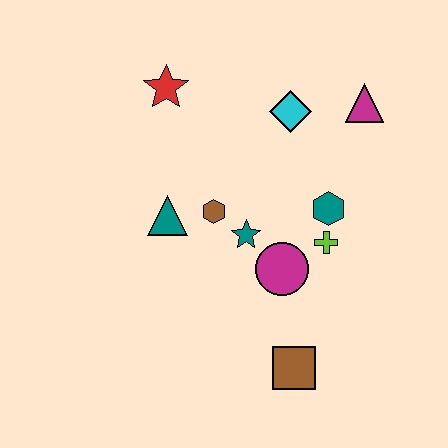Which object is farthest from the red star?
The brown square is farthest from the red star.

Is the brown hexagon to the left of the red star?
No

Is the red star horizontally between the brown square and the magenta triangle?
No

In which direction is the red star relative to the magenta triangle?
The red star is to the left of the magenta triangle.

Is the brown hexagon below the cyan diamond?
Yes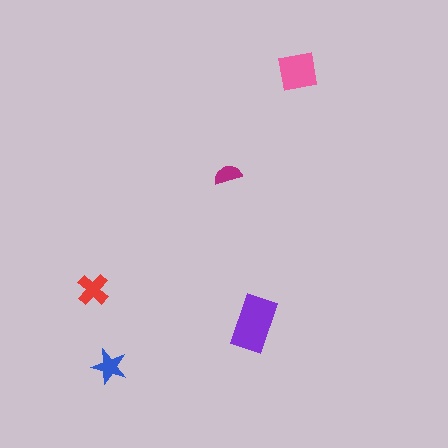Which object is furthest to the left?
The red cross is leftmost.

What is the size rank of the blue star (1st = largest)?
4th.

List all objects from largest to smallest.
The purple rectangle, the pink square, the red cross, the blue star, the magenta semicircle.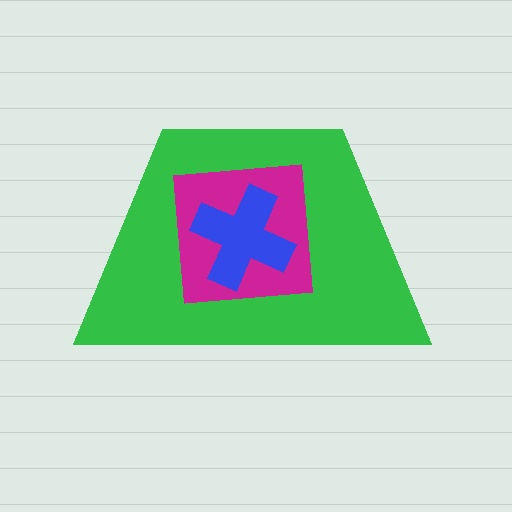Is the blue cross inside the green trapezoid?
Yes.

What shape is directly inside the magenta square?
The blue cross.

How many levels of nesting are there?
3.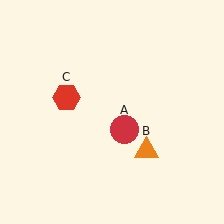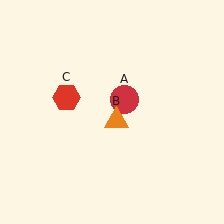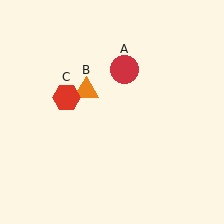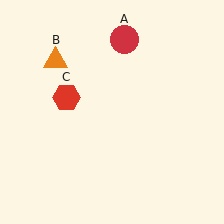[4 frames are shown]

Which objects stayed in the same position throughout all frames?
Red hexagon (object C) remained stationary.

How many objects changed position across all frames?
2 objects changed position: red circle (object A), orange triangle (object B).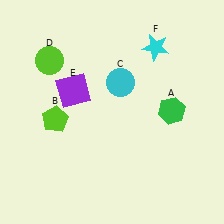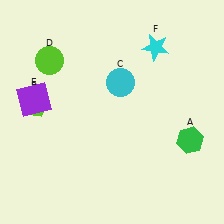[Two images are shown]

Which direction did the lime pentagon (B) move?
The lime pentagon (B) moved left.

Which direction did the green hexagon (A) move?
The green hexagon (A) moved down.